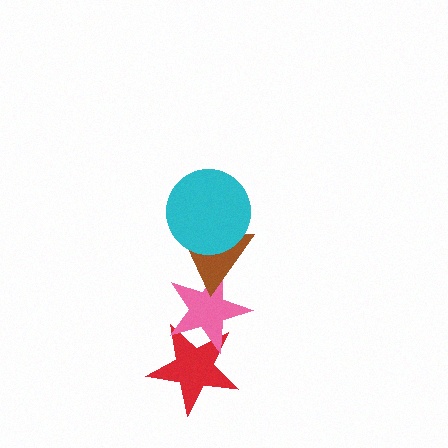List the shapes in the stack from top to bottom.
From top to bottom: the cyan circle, the brown triangle, the pink star, the red star.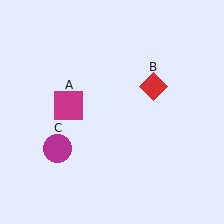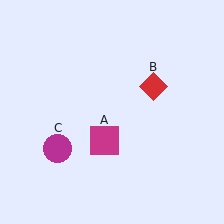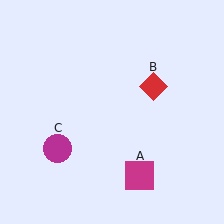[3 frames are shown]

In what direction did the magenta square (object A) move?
The magenta square (object A) moved down and to the right.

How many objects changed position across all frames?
1 object changed position: magenta square (object A).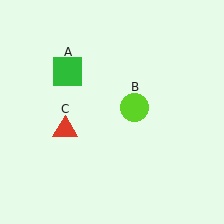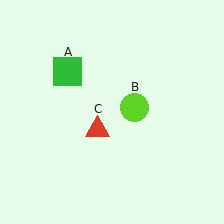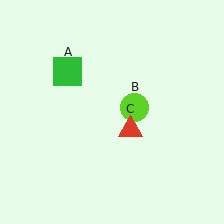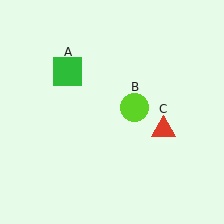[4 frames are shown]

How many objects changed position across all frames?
1 object changed position: red triangle (object C).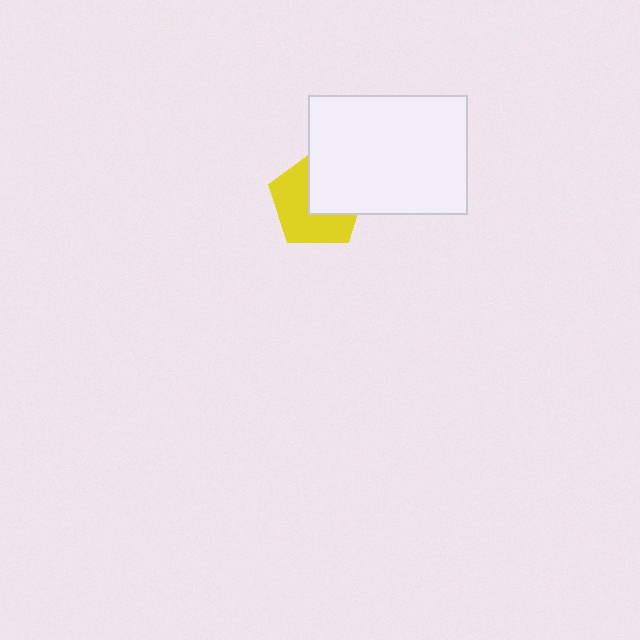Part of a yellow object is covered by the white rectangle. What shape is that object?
It is a pentagon.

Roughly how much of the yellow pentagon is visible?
About half of it is visible (roughly 55%).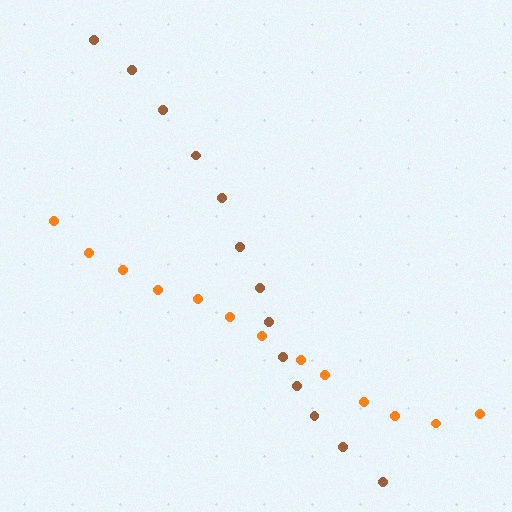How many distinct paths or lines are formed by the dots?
There are 2 distinct paths.